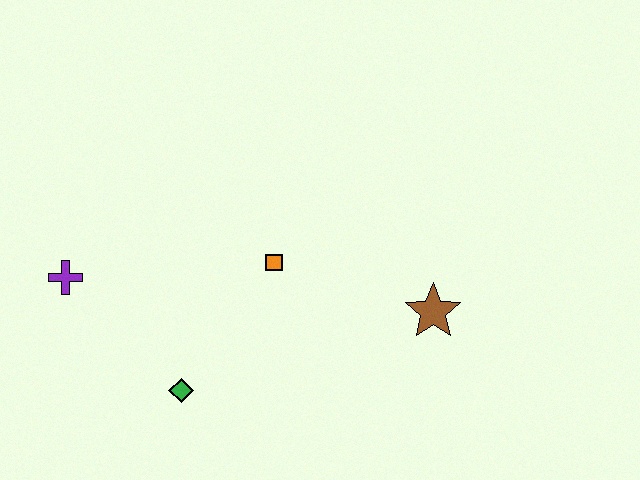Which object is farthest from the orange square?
The purple cross is farthest from the orange square.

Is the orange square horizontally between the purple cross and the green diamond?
No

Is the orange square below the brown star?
No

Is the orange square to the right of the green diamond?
Yes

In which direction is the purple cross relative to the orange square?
The purple cross is to the left of the orange square.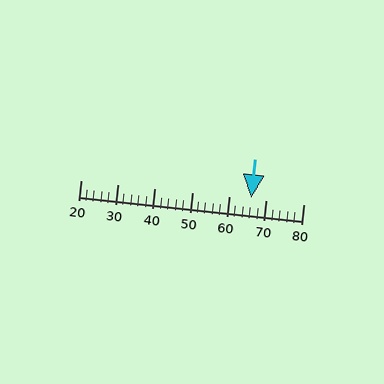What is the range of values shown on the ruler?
The ruler shows values from 20 to 80.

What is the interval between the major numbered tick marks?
The major tick marks are spaced 10 units apart.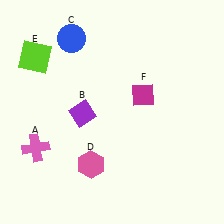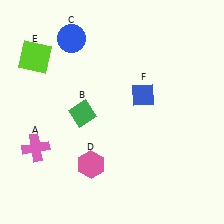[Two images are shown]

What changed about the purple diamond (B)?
In Image 1, B is purple. In Image 2, it changed to green.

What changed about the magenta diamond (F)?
In Image 1, F is magenta. In Image 2, it changed to blue.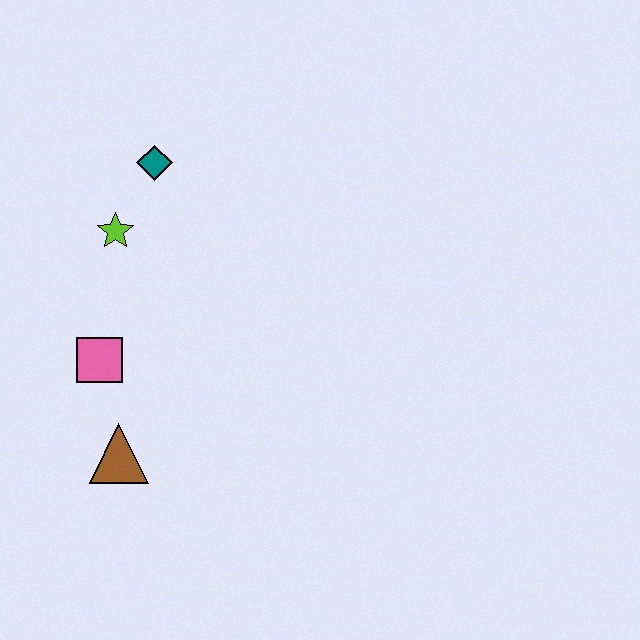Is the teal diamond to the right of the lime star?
Yes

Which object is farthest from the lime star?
The brown triangle is farthest from the lime star.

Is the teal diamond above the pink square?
Yes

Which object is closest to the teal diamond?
The lime star is closest to the teal diamond.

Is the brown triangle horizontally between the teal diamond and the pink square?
Yes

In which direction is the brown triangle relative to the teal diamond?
The brown triangle is below the teal diamond.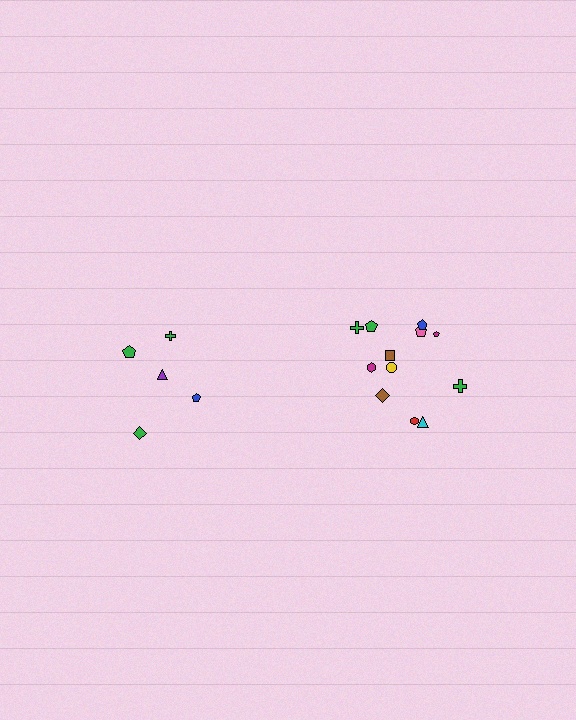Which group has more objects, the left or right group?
The right group.